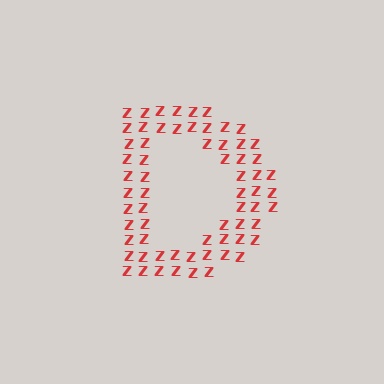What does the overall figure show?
The overall figure shows the letter D.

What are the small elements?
The small elements are letter Z's.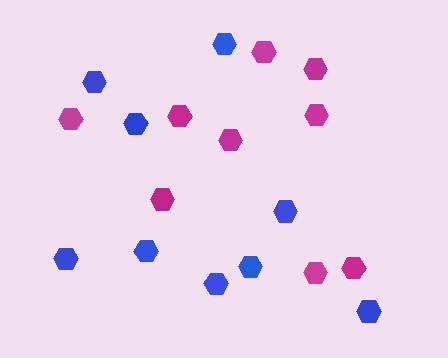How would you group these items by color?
There are 2 groups: one group of magenta hexagons (9) and one group of blue hexagons (9).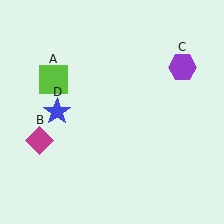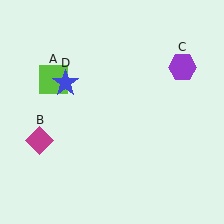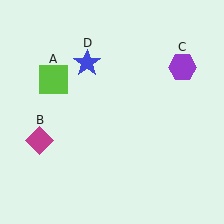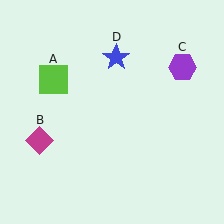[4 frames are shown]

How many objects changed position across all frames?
1 object changed position: blue star (object D).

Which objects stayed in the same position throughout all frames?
Lime square (object A) and magenta diamond (object B) and purple hexagon (object C) remained stationary.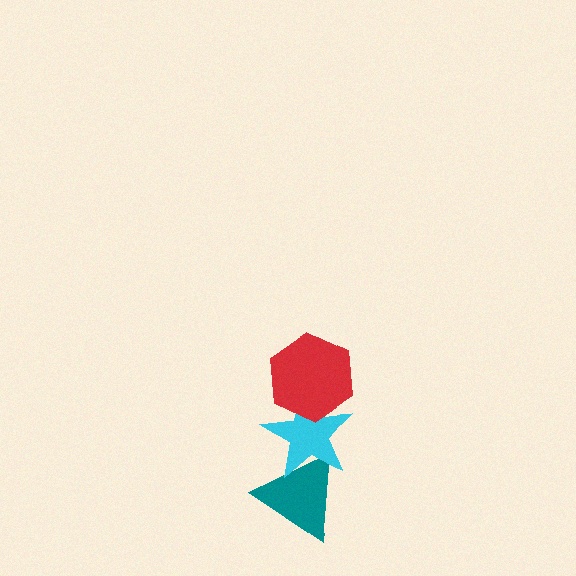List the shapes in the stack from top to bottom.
From top to bottom: the red hexagon, the cyan star, the teal triangle.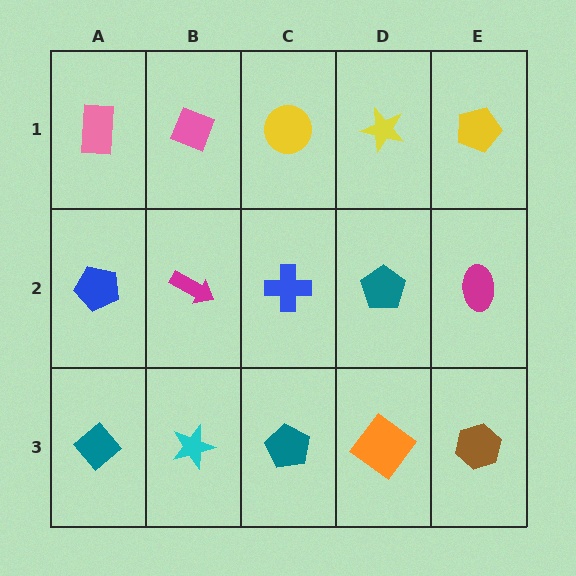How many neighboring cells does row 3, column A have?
2.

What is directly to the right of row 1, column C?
A yellow star.